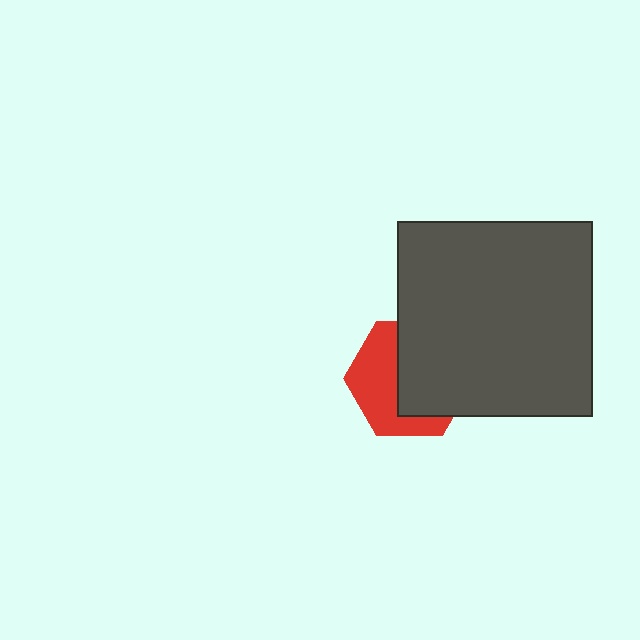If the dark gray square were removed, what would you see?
You would see the complete red hexagon.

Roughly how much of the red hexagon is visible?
About half of it is visible (roughly 46%).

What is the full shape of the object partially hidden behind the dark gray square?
The partially hidden object is a red hexagon.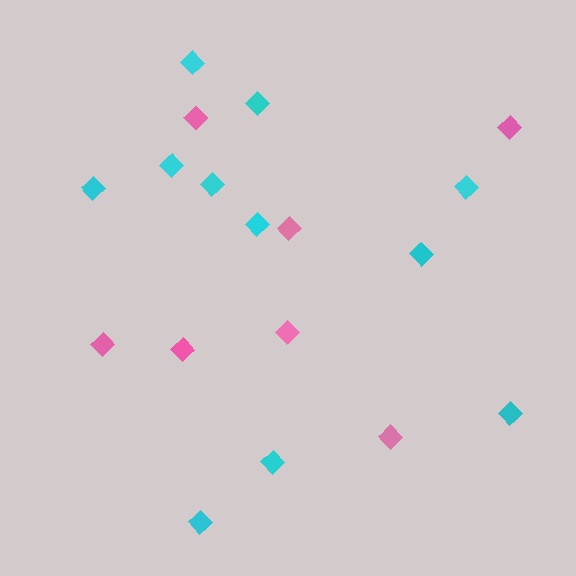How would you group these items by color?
There are 2 groups: one group of pink diamonds (7) and one group of cyan diamonds (11).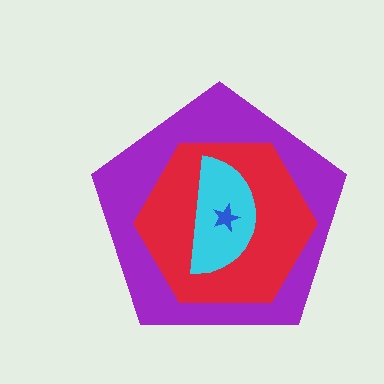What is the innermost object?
The blue star.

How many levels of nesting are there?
4.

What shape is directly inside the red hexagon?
The cyan semicircle.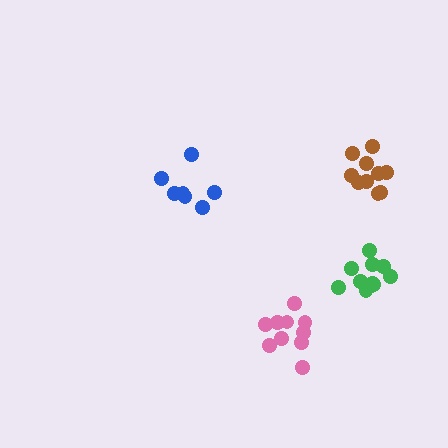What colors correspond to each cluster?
The clusters are colored: brown, blue, green, pink.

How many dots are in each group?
Group 1: 10 dots, Group 2: 7 dots, Group 3: 11 dots, Group 4: 10 dots (38 total).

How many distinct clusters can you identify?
There are 4 distinct clusters.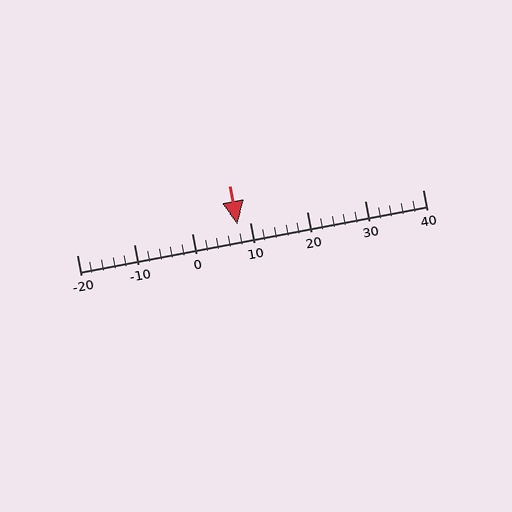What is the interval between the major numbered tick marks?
The major tick marks are spaced 10 units apart.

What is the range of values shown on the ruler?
The ruler shows values from -20 to 40.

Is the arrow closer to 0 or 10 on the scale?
The arrow is closer to 10.